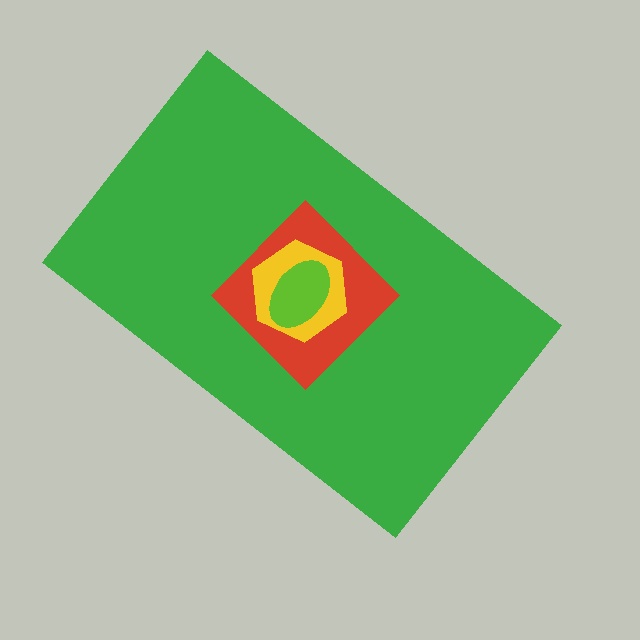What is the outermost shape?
The green rectangle.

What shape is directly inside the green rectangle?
The red diamond.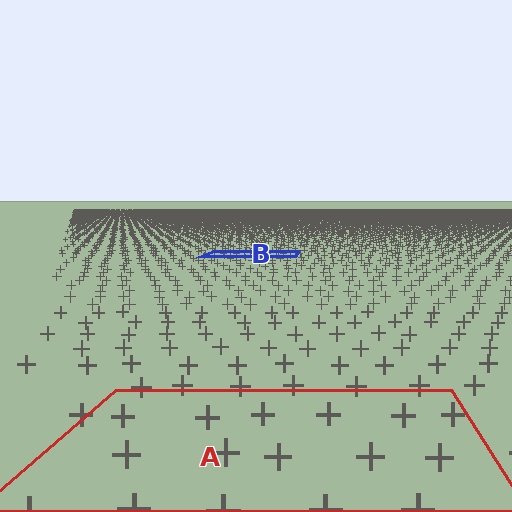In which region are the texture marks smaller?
The texture marks are smaller in region B, because it is farther away.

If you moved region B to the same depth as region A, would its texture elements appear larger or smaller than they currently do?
They would appear larger. At a closer depth, the same texture elements are projected at a bigger on-screen size.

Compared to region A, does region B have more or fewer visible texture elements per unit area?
Region B has more texture elements per unit area — they are packed more densely because it is farther away.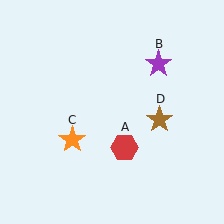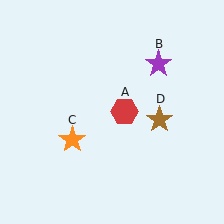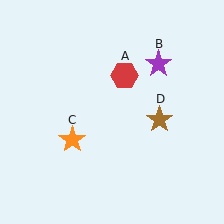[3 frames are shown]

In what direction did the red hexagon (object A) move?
The red hexagon (object A) moved up.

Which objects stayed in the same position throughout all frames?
Purple star (object B) and orange star (object C) and brown star (object D) remained stationary.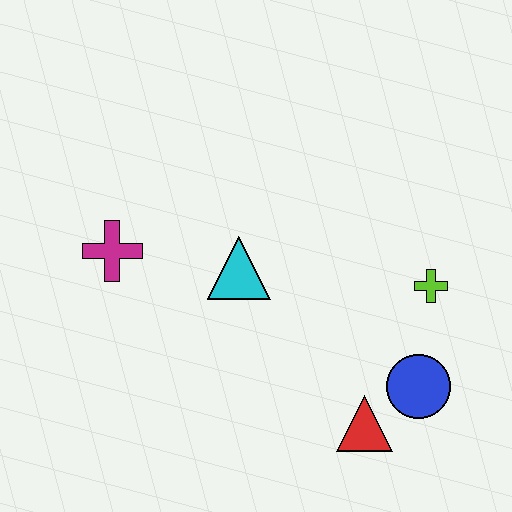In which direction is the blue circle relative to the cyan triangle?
The blue circle is to the right of the cyan triangle.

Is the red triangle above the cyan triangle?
No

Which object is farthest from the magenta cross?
The blue circle is farthest from the magenta cross.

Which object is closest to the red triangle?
The blue circle is closest to the red triangle.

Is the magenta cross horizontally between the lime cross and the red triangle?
No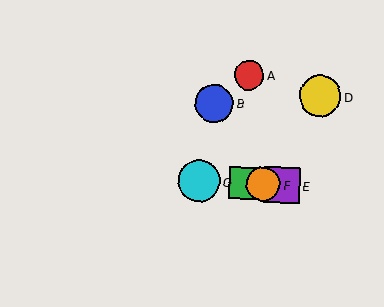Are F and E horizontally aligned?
Yes, both are at y≈184.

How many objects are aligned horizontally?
4 objects (C, E, F, G) are aligned horizontally.